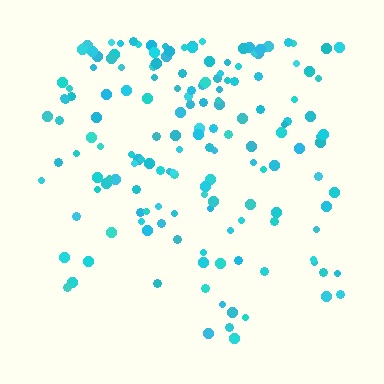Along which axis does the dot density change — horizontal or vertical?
Vertical.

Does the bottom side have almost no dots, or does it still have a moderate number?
Still a moderate number, just noticeably fewer than the top.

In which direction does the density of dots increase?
From bottom to top, with the top side densest.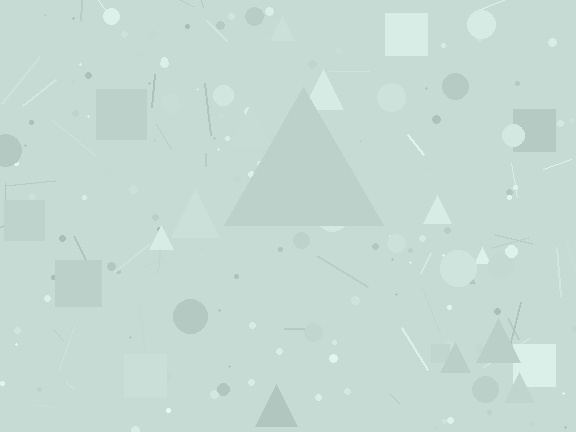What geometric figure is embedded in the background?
A triangle is embedded in the background.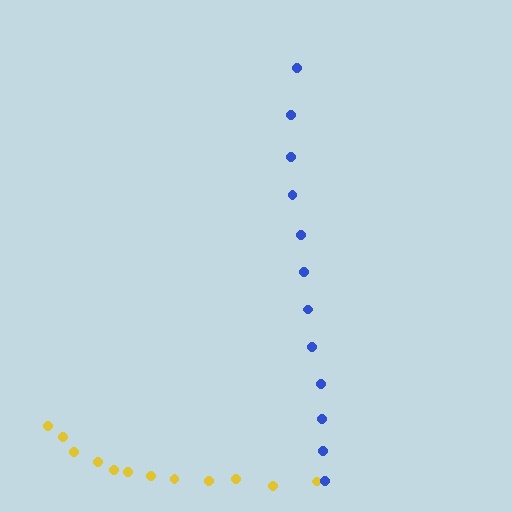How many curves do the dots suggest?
There are 2 distinct paths.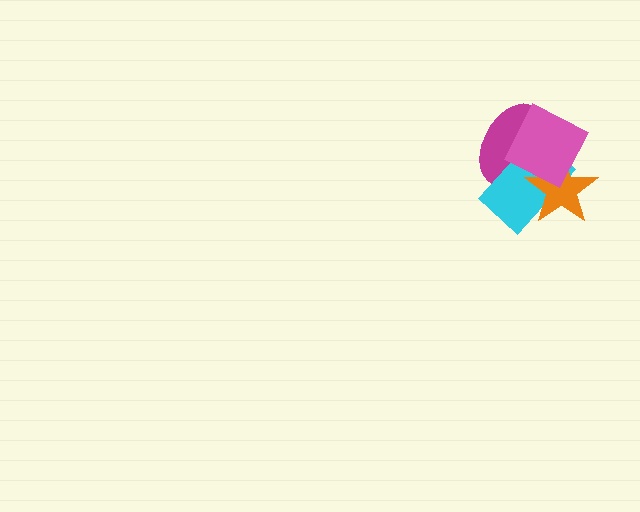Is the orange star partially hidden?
Yes, it is partially covered by another shape.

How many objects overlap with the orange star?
3 objects overlap with the orange star.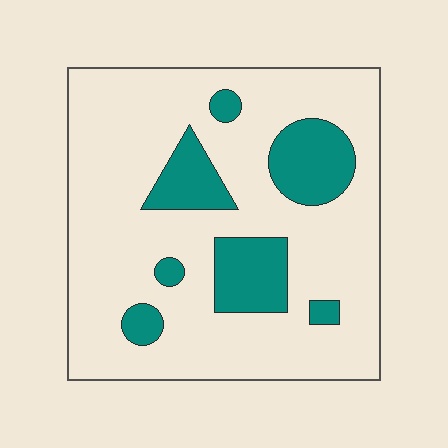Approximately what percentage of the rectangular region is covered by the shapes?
Approximately 20%.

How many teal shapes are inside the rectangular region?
7.